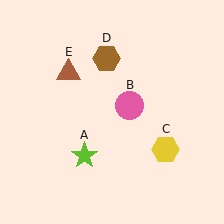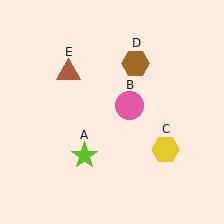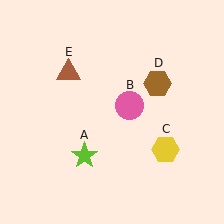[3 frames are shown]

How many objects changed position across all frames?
1 object changed position: brown hexagon (object D).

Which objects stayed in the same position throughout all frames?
Lime star (object A) and pink circle (object B) and yellow hexagon (object C) and brown triangle (object E) remained stationary.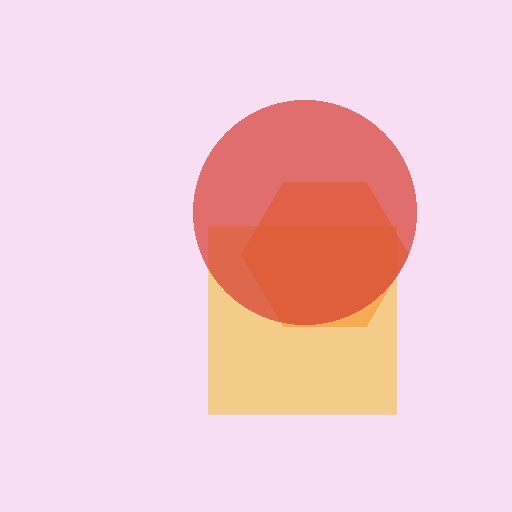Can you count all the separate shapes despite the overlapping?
Yes, there are 3 separate shapes.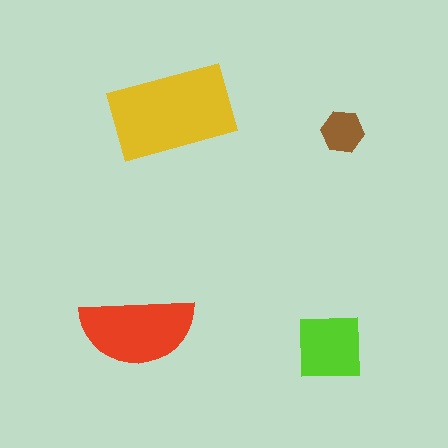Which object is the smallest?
The brown hexagon.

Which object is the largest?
The yellow rectangle.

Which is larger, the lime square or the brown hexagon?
The lime square.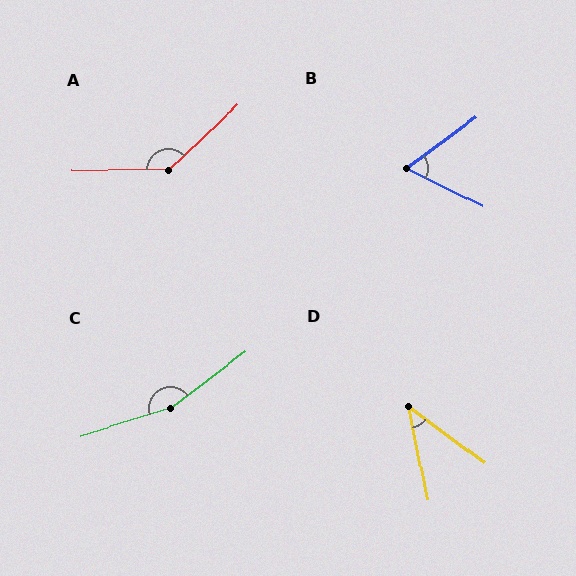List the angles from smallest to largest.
D (41°), B (63°), A (137°), C (161°).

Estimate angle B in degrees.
Approximately 63 degrees.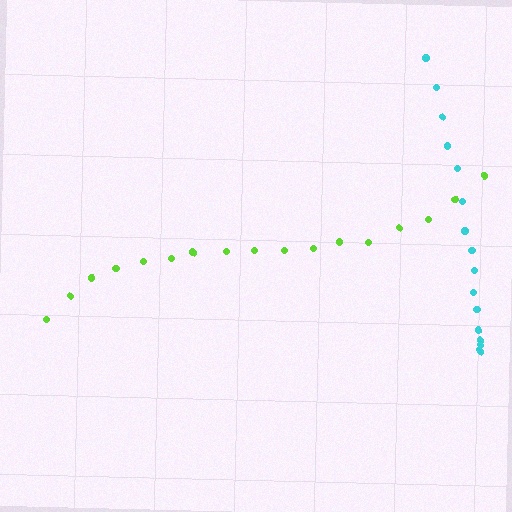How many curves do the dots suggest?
There are 2 distinct paths.